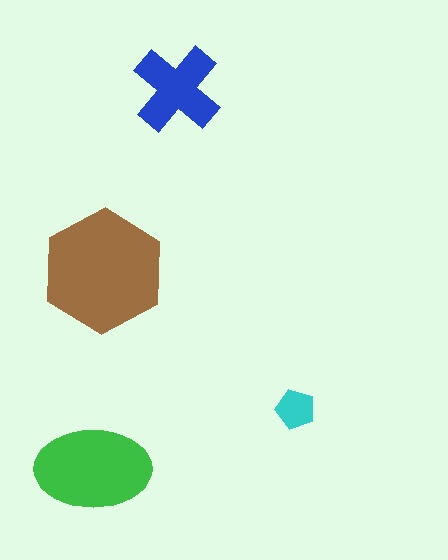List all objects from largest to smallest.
The brown hexagon, the green ellipse, the blue cross, the cyan pentagon.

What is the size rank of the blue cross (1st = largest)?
3rd.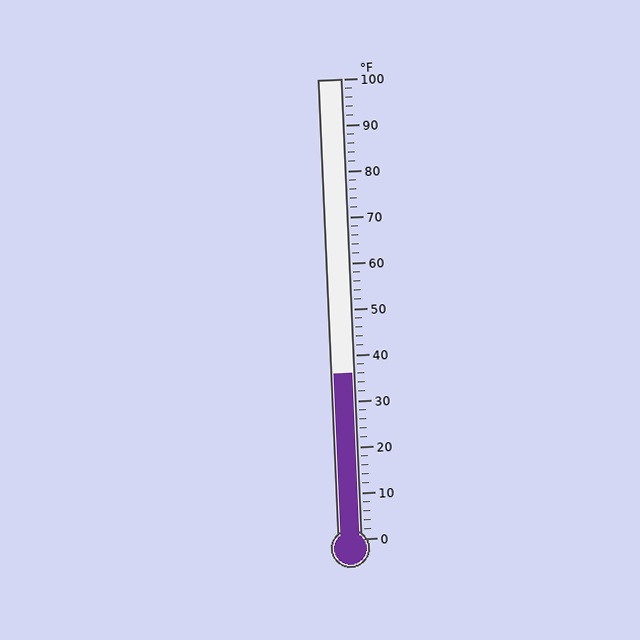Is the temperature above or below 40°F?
The temperature is below 40°F.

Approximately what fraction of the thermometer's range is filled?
The thermometer is filled to approximately 35% of its range.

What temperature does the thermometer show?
The thermometer shows approximately 36°F.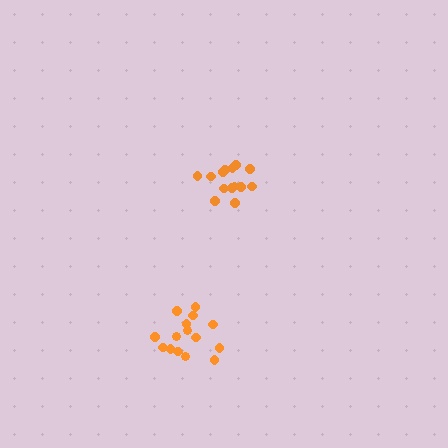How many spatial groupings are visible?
There are 2 spatial groupings.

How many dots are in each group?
Group 1: 15 dots, Group 2: 14 dots (29 total).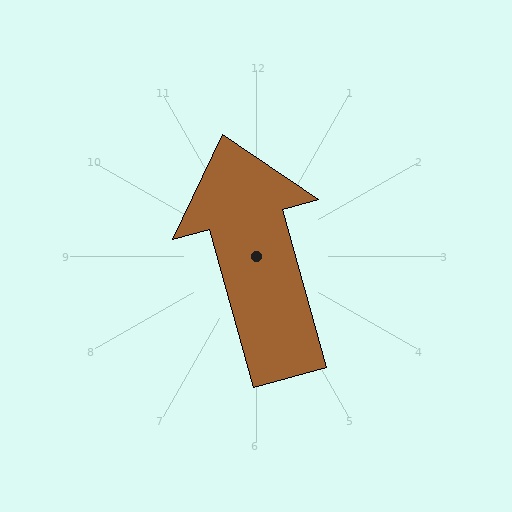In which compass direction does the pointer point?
North.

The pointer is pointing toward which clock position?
Roughly 11 o'clock.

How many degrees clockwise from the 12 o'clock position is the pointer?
Approximately 344 degrees.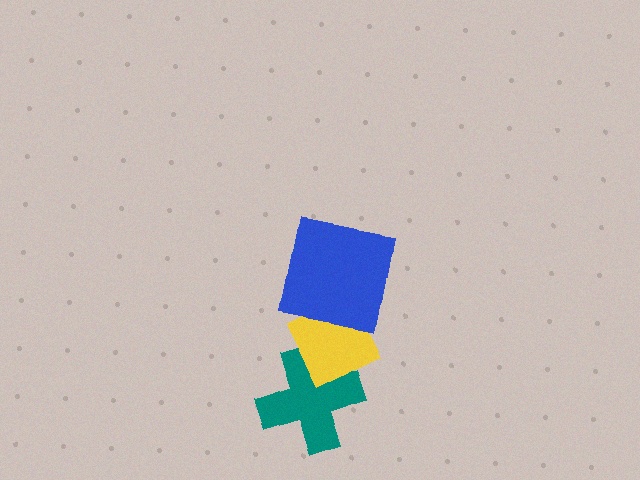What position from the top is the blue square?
The blue square is 1st from the top.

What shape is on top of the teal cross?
The yellow diamond is on top of the teal cross.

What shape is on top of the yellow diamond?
The blue square is on top of the yellow diamond.